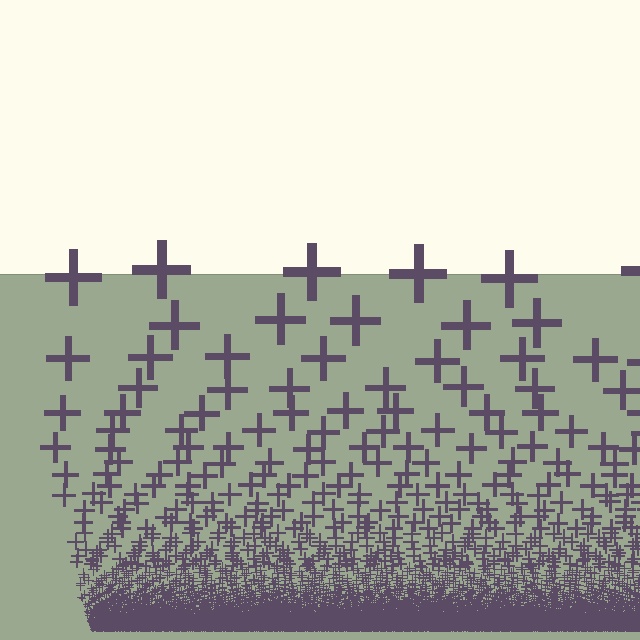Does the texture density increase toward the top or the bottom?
Density increases toward the bottom.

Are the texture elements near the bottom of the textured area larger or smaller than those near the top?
Smaller. The gradient is inverted — elements near the bottom are smaller and denser.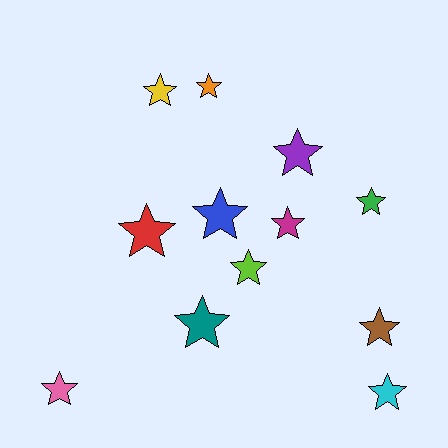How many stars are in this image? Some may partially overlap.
There are 12 stars.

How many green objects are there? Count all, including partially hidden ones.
There is 1 green object.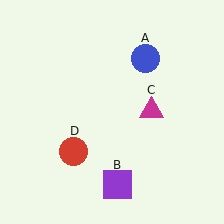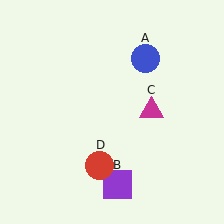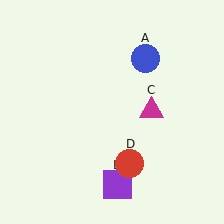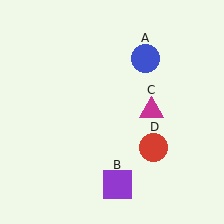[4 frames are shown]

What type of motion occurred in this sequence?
The red circle (object D) rotated counterclockwise around the center of the scene.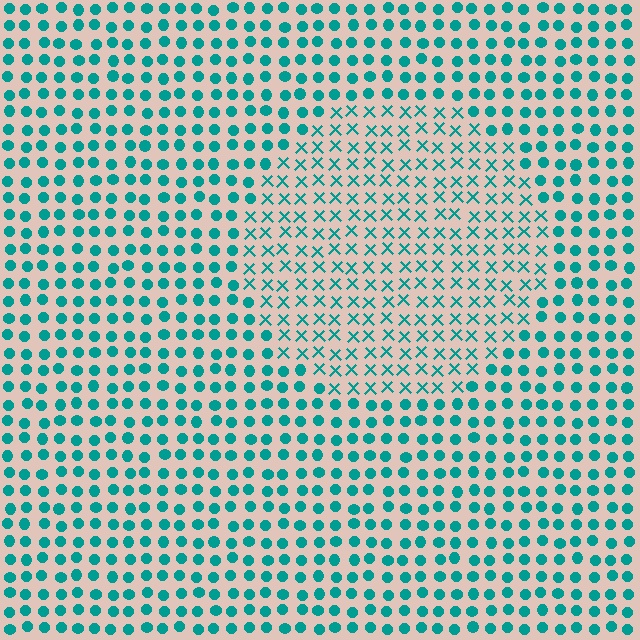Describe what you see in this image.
The image is filled with small teal elements arranged in a uniform grid. A circle-shaped region contains X marks, while the surrounding area contains circles. The boundary is defined purely by the change in element shape.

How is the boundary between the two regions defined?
The boundary is defined by a change in element shape: X marks inside vs. circles outside. All elements share the same color and spacing.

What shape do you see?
I see a circle.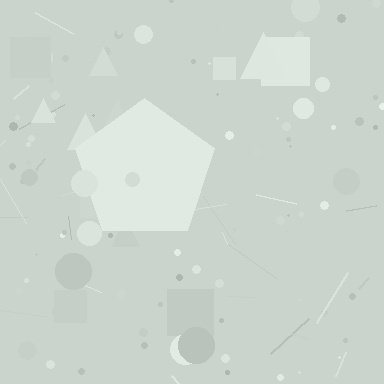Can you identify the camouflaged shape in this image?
The camouflaged shape is a pentagon.